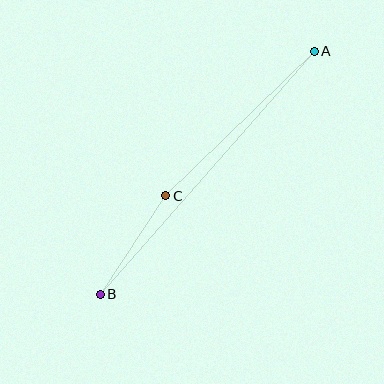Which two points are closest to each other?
Points B and C are closest to each other.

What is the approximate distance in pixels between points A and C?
The distance between A and C is approximately 207 pixels.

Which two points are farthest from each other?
Points A and B are farthest from each other.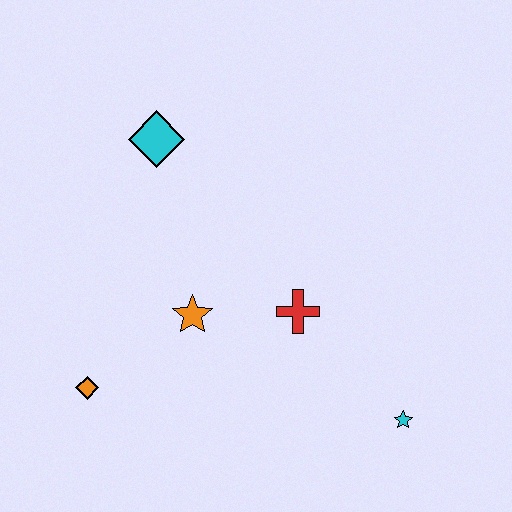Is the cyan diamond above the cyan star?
Yes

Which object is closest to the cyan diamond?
The orange star is closest to the cyan diamond.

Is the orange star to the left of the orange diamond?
No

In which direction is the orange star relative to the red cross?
The orange star is to the left of the red cross.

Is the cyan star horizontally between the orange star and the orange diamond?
No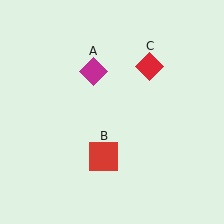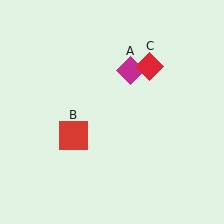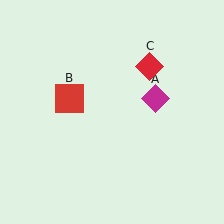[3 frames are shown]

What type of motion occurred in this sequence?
The magenta diamond (object A), red square (object B) rotated clockwise around the center of the scene.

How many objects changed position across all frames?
2 objects changed position: magenta diamond (object A), red square (object B).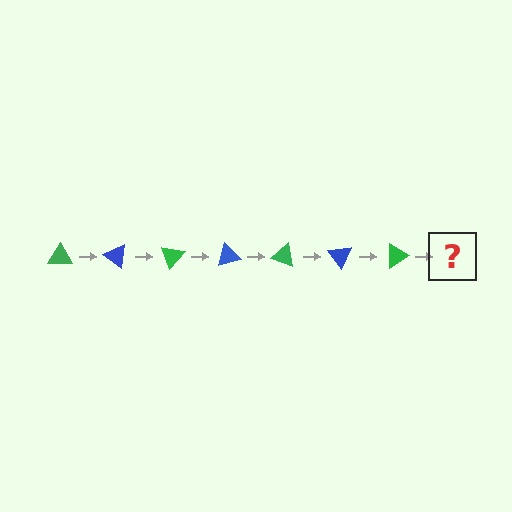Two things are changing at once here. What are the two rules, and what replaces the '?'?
The two rules are that it rotates 35 degrees each step and the color cycles through green and blue. The '?' should be a blue triangle, rotated 245 degrees from the start.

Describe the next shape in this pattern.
It should be a blue triangle, rotated 245 degrees from the start.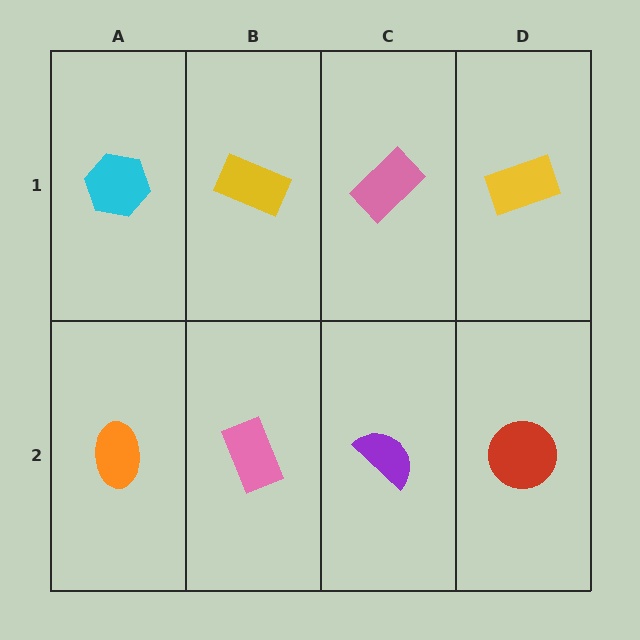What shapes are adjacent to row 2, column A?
A cyan hexagon (row 1, column A), a pink rectangle (row 2, column B).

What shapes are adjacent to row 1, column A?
An orange ellipse (row 2, column A), a yellow rectangle (row 1, column B).